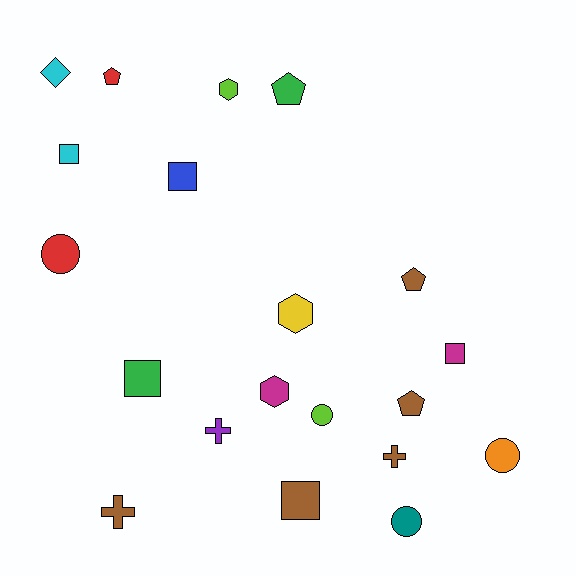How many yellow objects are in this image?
There is 1 yellow object.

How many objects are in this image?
There are 20 objects.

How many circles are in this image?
There are 4 circles.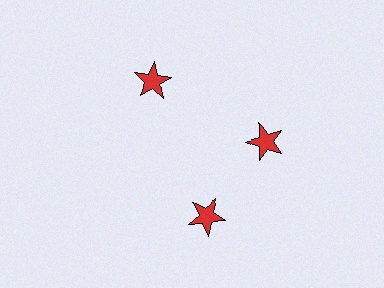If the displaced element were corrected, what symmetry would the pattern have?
It would have 3-fold rotational symmetry — the pattern would map onto itself every 120 degrees.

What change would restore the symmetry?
The symmetry would be restored by rotating it back into even spacing with its neighbors so that all 3 stars sit at equal angles and equal distance from the center.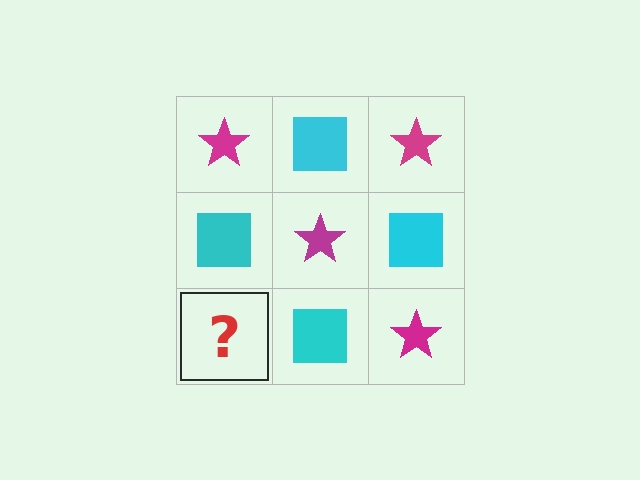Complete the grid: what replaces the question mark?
The question mark should be replaced with a magenta star.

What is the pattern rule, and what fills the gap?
The rule is that it alternates magenta star and cyan square in a checkerboard pattern. The gap should be filled with a magenta star.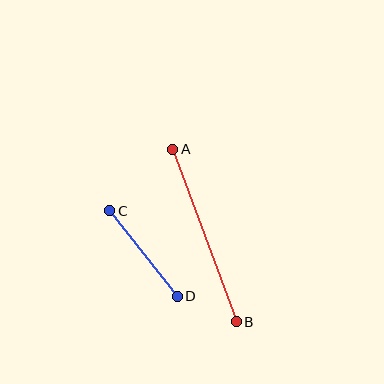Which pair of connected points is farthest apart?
Points A and B are farthest apart.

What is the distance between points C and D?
The distance is approximately 109 pixels.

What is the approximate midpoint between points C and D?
The midpoint is at approximately (143, 254) pixels.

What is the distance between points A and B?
The distance is approximately 184 pixels.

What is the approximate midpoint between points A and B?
The midpoint is at approximately (205, 235) pixels.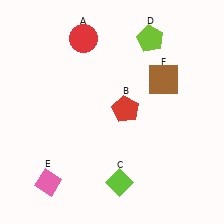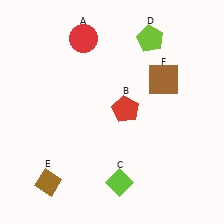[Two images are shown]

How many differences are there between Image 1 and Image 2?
There is 1 difference between the two images.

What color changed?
The diamond (E) changed from pink in Image 1 to brown in Image 2.